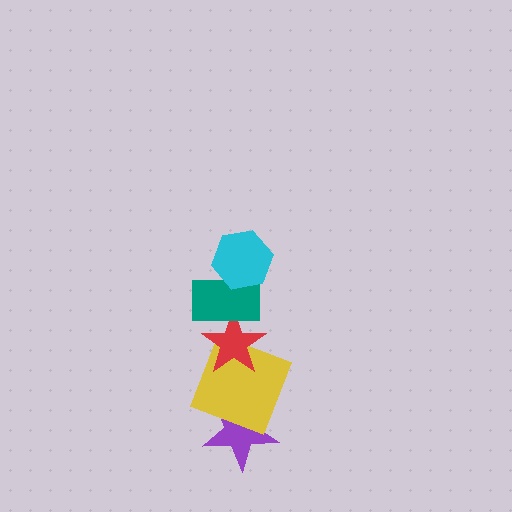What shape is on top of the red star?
The teal rectangle is on top of the red star.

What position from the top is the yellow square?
The yellow square is 4th from the top.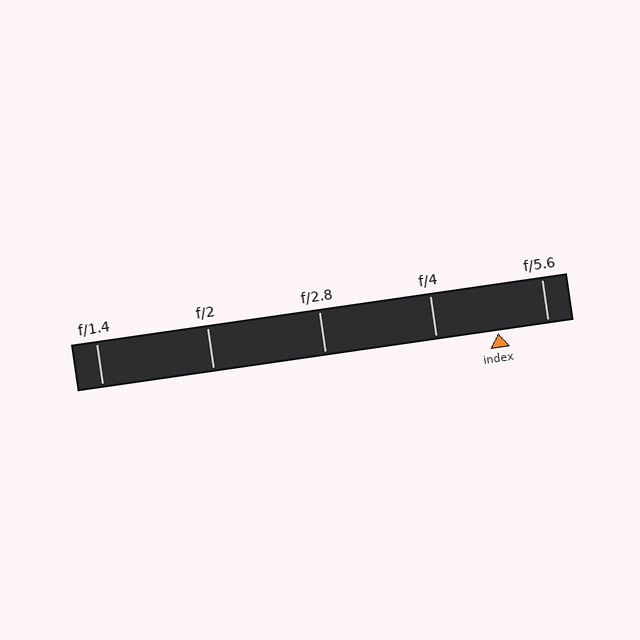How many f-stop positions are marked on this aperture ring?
There are 5 f-stop positions marked.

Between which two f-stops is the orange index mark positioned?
The index mark is between f/4 and f/5.6.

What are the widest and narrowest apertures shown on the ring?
The widest aperture shown is f/1.4 and the narrowest is f/5.6.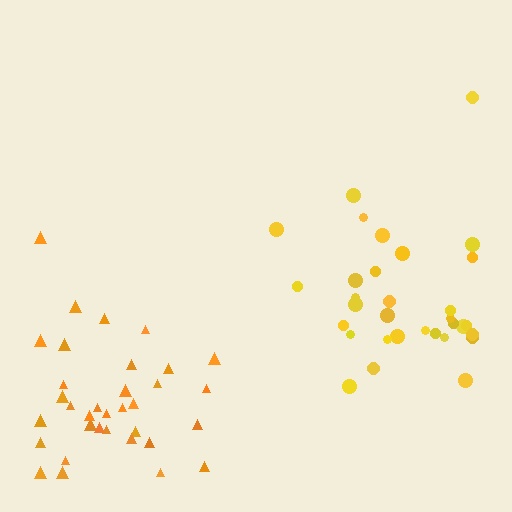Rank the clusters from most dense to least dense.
yellow, orange.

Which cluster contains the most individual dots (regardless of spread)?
Orange (34).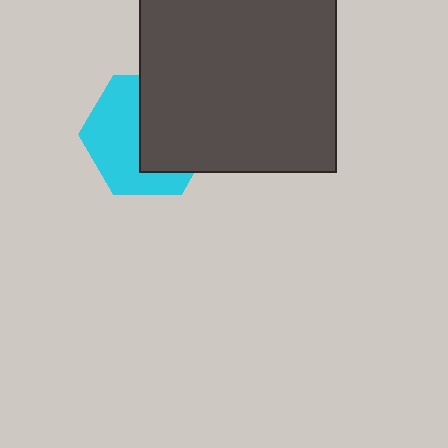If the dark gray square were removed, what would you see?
You would see the complete cyan hexagon.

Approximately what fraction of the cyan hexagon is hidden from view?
Roughly 49% of the cyan hexagon is hidden behind the dark gray square.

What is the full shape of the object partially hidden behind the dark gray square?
The partially hidden object is a cyan hexagon.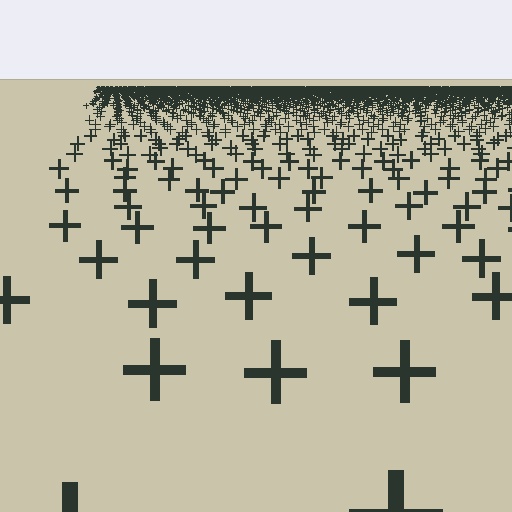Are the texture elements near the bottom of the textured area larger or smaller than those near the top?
Larger. Near the bottom, elements are closer to the viewer and appear at a bigger on-screen size.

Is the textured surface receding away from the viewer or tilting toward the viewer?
The surface is receding away from the viewer. Texture elements get smaller and denser toward the top.